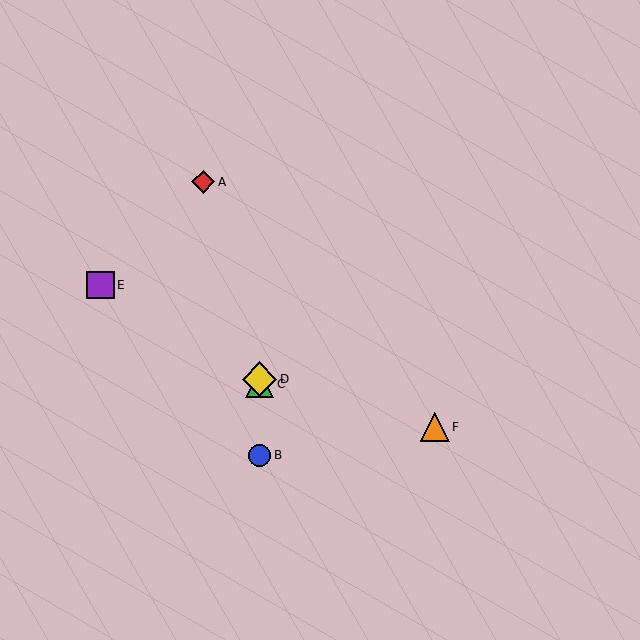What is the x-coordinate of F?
Object F is at x≈435.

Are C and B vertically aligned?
Yes, both are at x≈260.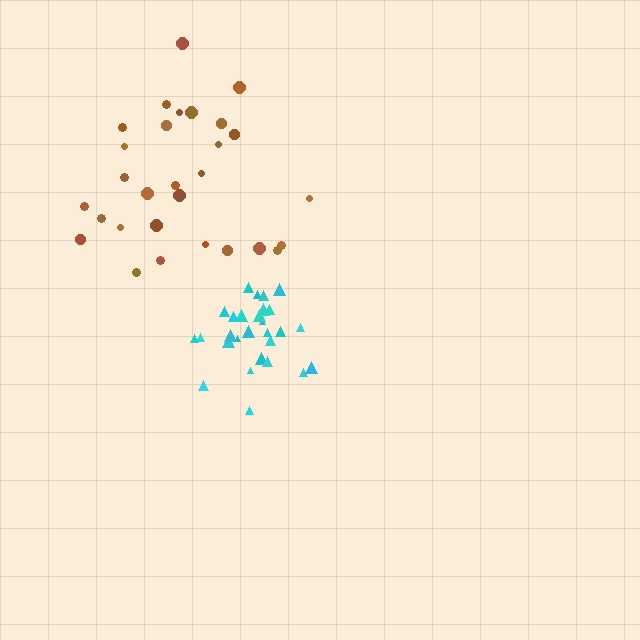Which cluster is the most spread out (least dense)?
Brown.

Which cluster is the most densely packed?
Cyan.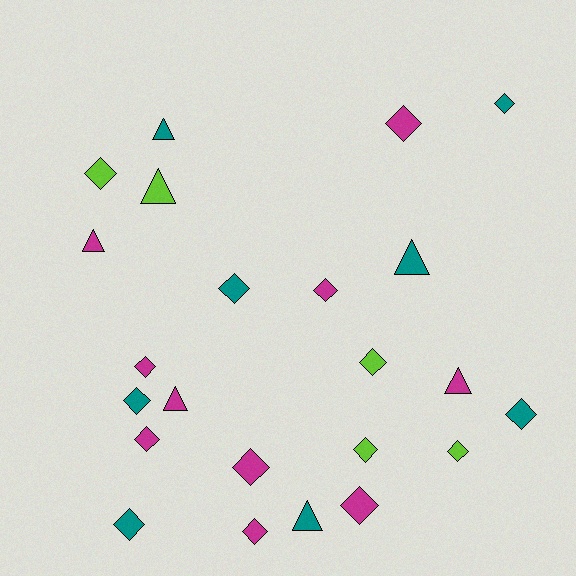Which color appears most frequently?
Magenta, with 10 objects.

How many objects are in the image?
There are 23 objects.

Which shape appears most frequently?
Diamond, with 16 objects.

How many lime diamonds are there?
There are 4 lime diamonds.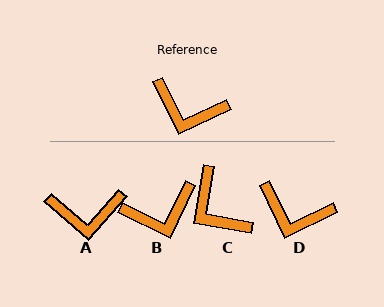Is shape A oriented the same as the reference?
No, it is off by about 22 degrees.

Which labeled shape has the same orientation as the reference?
D.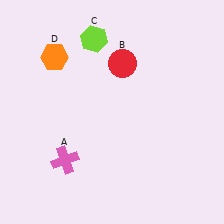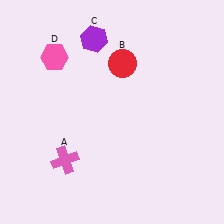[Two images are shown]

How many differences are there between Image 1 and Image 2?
There are 2 differences between the two images.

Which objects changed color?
C changed from lime to purple. D changed from orange to pink.